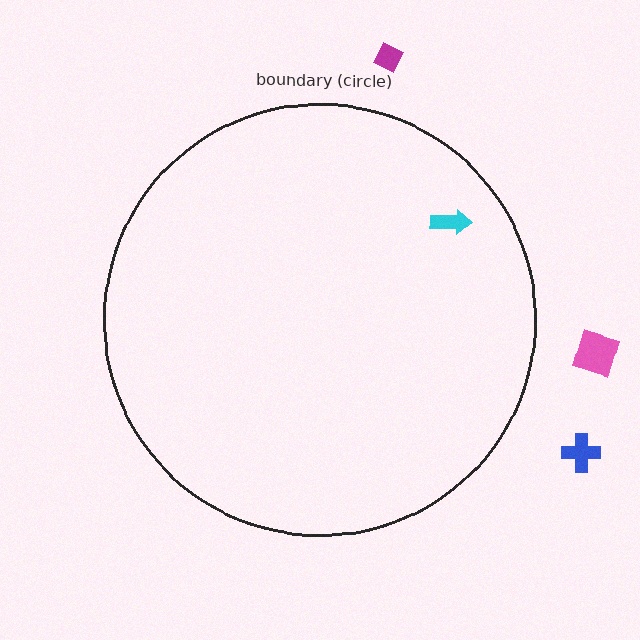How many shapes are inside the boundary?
1 inside, 3 outside.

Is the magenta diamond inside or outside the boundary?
Outside.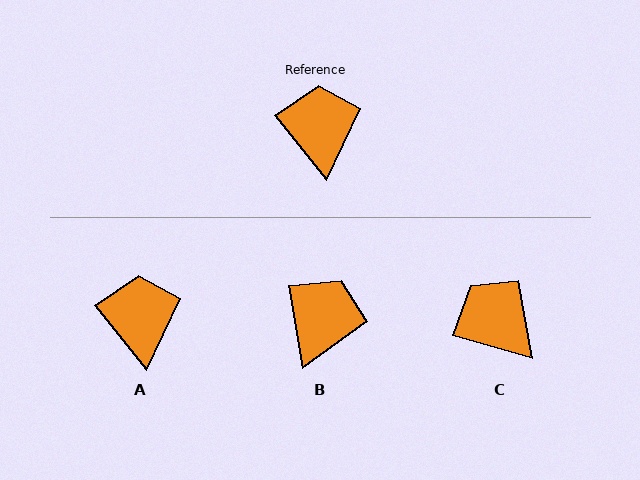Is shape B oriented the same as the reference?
No, it is off by about 29 degrees.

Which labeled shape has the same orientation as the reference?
A.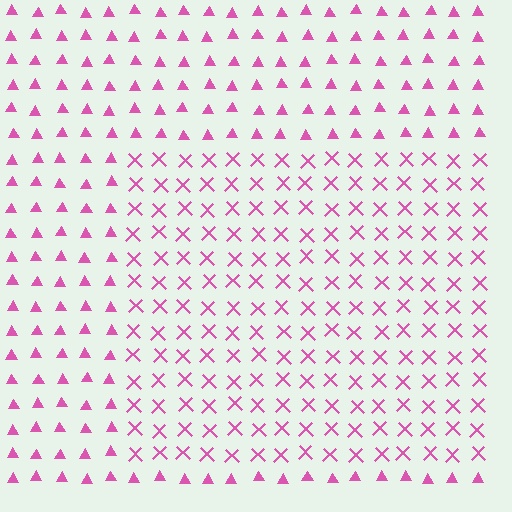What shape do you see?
I see a rectangle.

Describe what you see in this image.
The image is filled with small pink elements arranged in a uniform grid. A rectangle-shaped region contains X marks, while the surrounding area contains triangles. The boundary is defined purely by the change in element shape.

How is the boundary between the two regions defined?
The boundary is defined by a change in element shape: X marks inside vs. triangles outside. All elements share the same color and spacing.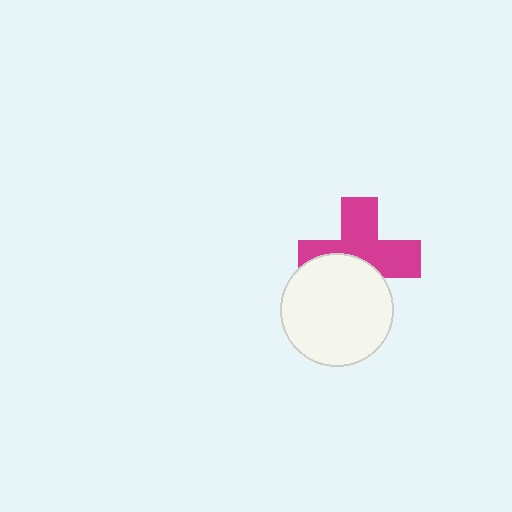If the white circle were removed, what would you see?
You would see the complete magenta cross.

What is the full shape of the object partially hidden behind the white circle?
The partially hidden object is a magenta cross.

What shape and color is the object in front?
The object in front is a white circle.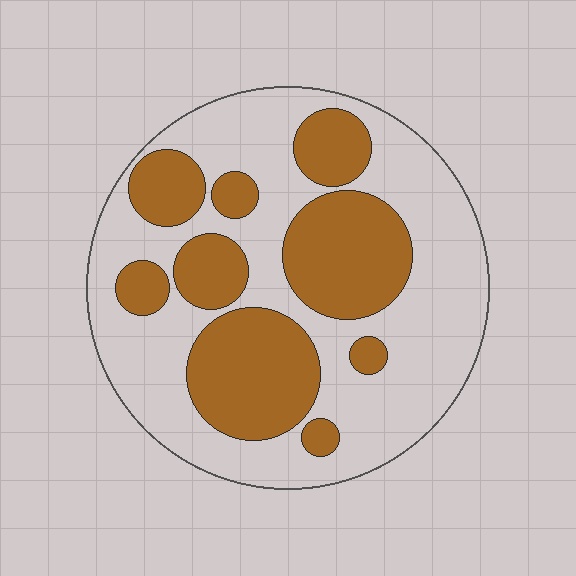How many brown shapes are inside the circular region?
9.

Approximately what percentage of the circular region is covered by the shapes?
Approximately 40%.